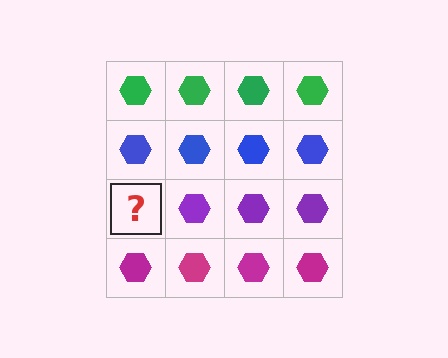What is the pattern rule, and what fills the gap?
The rule is that each row has a consistent color. The gap should be filled with a purple hexagon.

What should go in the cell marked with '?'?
The missing cell should contain a purple hexagon.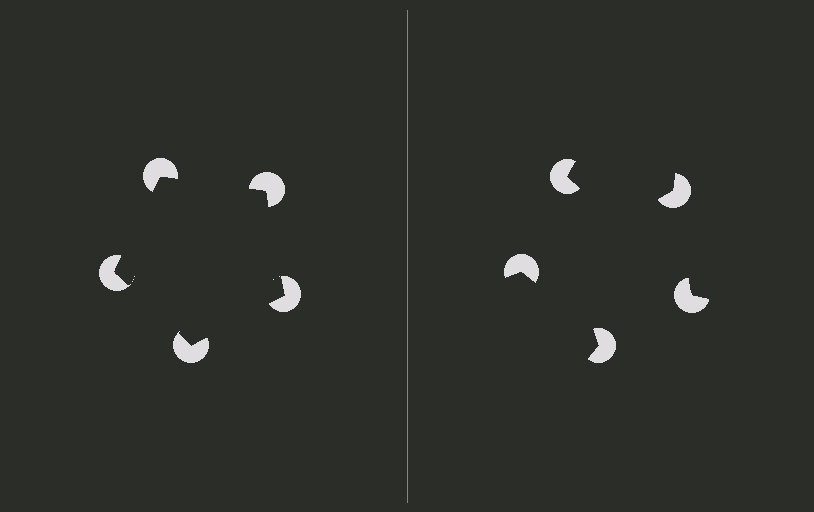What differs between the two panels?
The pac-man discs are positioned identically on both sides; only the wedge orientations differ. On the left they align to a pentagon; on the right they are misaligned.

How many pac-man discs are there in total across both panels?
10 — 5 on each side.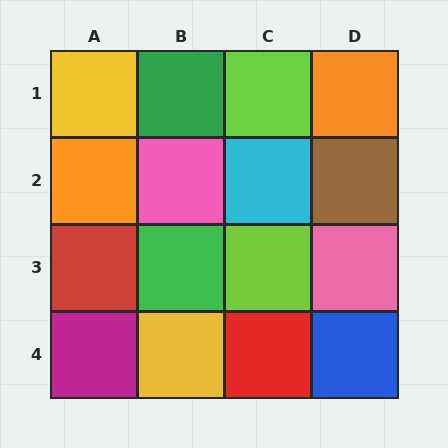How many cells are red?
2 cells are red.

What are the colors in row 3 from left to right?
Red, green, lime, pink.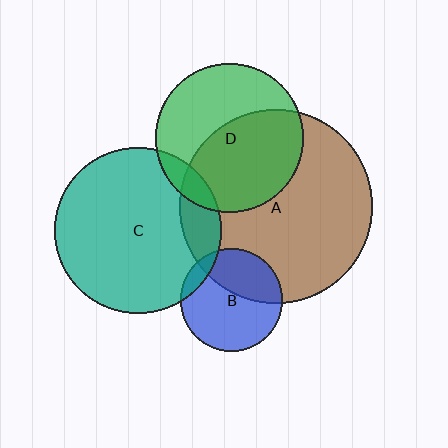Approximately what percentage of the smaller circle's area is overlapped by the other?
Approximately 35%.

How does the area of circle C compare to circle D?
Approximately 1.3 times.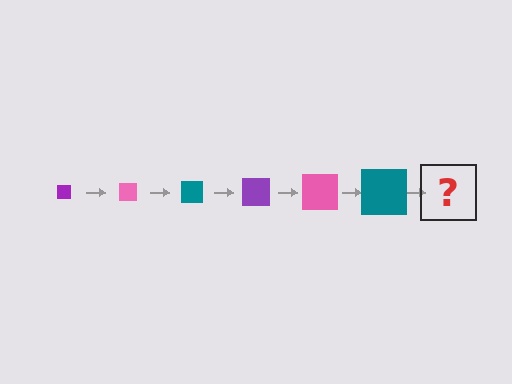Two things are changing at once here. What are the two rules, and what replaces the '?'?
The two rules are that the square grows larger each step and the color cycles through purple, pink, and teal. The '?' should be a purple square, larger than the previous one.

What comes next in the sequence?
The next element should be a purple square, larger than the previous one.